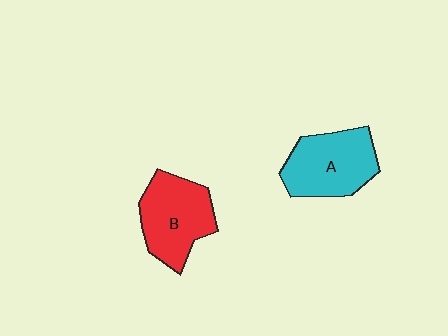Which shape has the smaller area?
Shape B (red).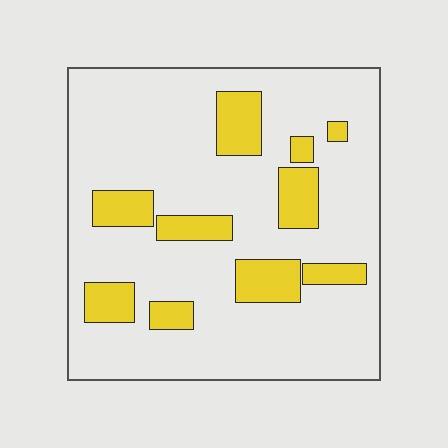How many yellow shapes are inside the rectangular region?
10.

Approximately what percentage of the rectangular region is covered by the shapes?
Approximately 20%.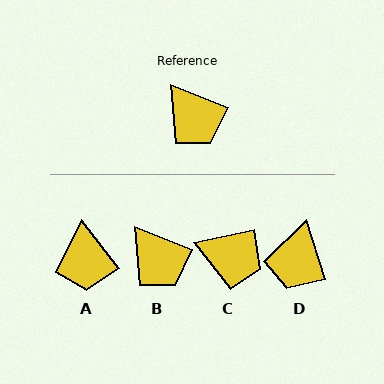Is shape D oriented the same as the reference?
No, it is off by about 50 degrees.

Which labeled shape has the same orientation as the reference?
B.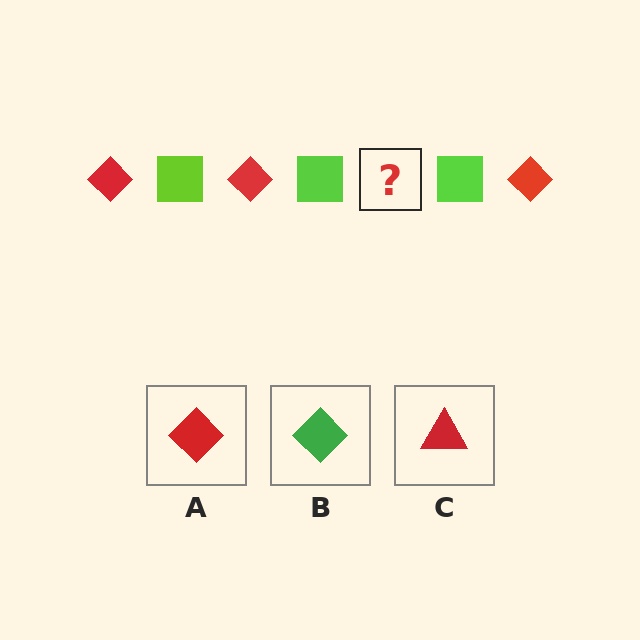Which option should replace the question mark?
Option A.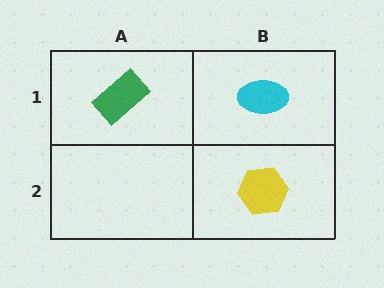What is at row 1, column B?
A cyan ellipse.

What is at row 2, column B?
A yellow hexagon.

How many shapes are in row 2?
1 shape.